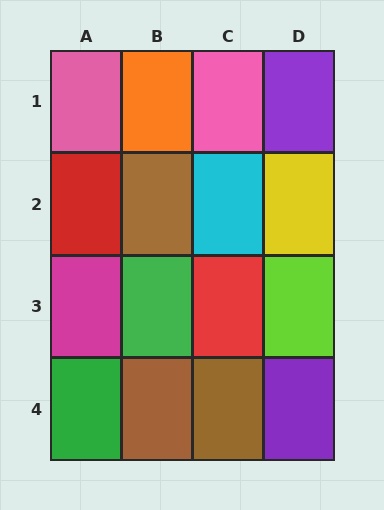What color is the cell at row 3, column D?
Lime.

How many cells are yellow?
1 cell is yellow.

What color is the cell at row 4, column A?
Green.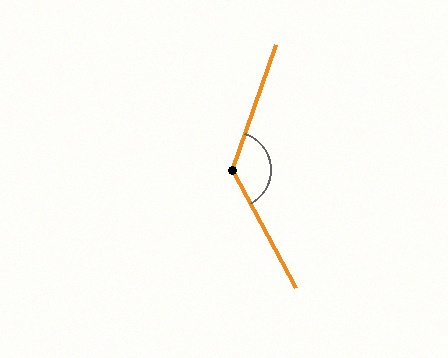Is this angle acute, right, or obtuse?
It is obtuse.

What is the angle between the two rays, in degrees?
Approximately 133 degrees.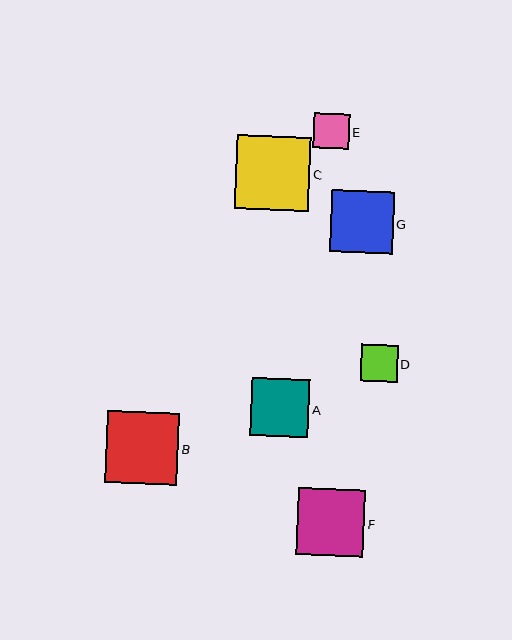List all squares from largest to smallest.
From largest to smallest: C, B, F, G, A, D, E.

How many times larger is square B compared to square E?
Square B is approximately 2.0 times the size of square E.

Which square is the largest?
Square C is the largest with a size of approximately 74 pixels.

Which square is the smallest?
Square E is the smallest with a size of approximately 36 pixels.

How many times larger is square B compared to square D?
Square B is approximately 1.9 times the size of square D.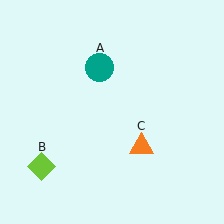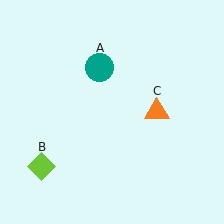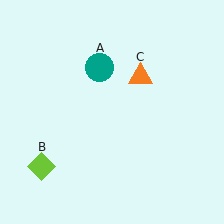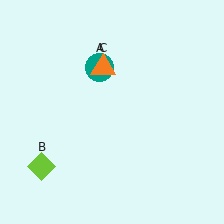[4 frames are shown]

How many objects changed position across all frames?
1 object changed position: orange triangle (object C).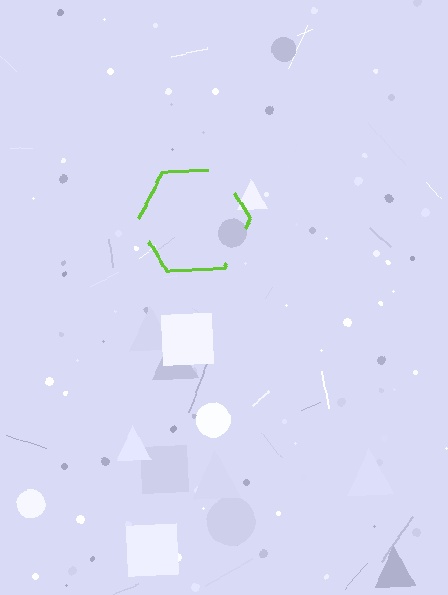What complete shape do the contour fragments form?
The contour fragments form a hexagon.